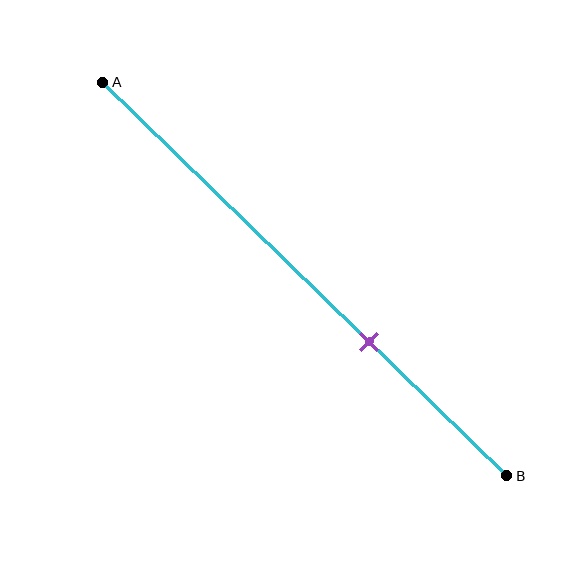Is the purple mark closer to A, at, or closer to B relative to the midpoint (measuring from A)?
The purple mark is closer to point B than the midpoint of segment AB.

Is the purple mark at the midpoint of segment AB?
No, the mark is at about 65% from A, not at the 50% midpoint.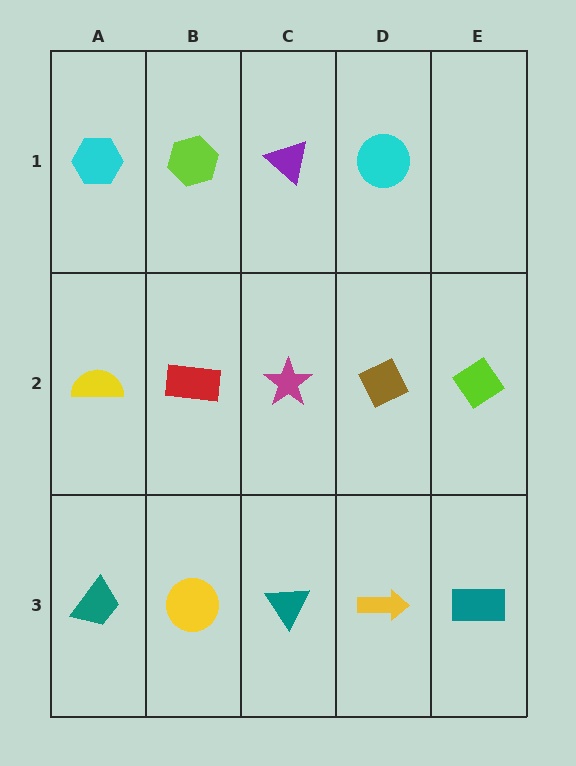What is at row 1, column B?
A lime hexagon.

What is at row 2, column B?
A red rectangle.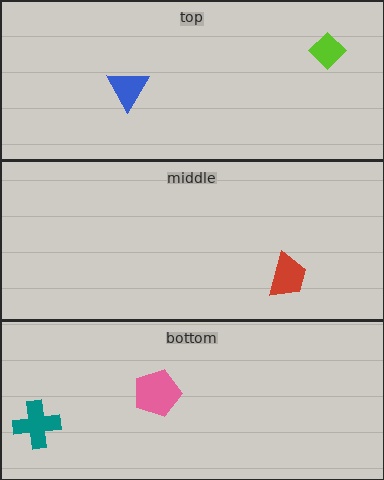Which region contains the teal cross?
The bottom region.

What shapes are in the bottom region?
The teal cross, the pink pentagon.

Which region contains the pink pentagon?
The bottom region.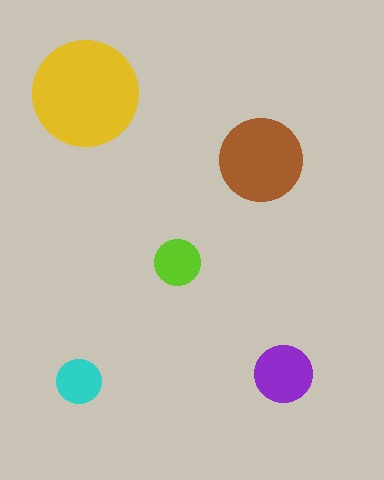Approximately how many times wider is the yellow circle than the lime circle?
About 2.5 times wider.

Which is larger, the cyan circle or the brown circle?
The brown one.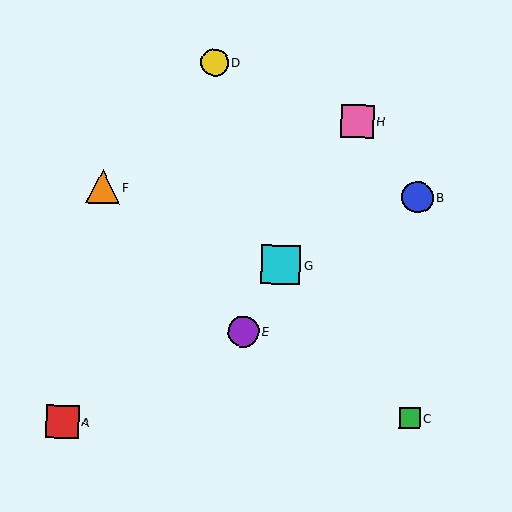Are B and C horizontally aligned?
No, B is at y≈197 and C is at y≈418.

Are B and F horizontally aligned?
Yes, both are at y≈197.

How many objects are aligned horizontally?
2 objects (B, F) are aligned horizontally.